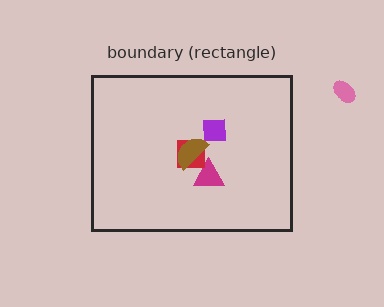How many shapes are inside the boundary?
4 inside, 1 outside.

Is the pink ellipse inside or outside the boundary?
Outside.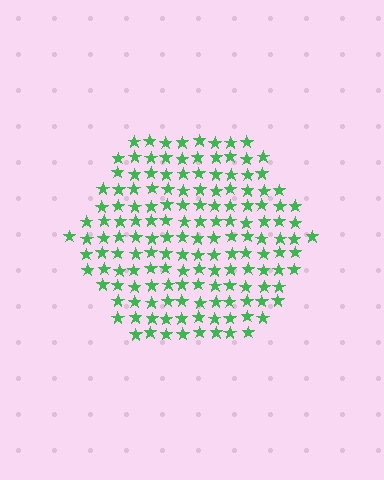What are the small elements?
The small elements are stars.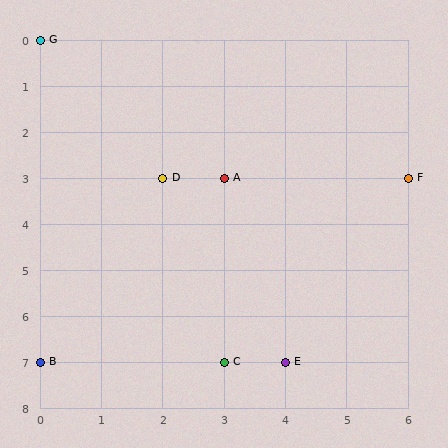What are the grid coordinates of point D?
Point D is at grid coordinates (2, 3).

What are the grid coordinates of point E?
Point E is at grid coordinates (4, 7).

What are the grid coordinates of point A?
Point A is at grid coordinates (3, 3).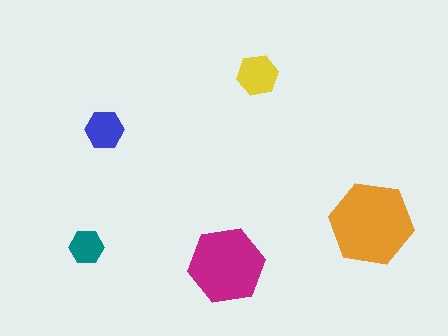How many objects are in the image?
There are 5 objects in the image.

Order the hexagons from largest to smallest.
the orange one, the magenta one, the yellow one, the blue one, the teal one.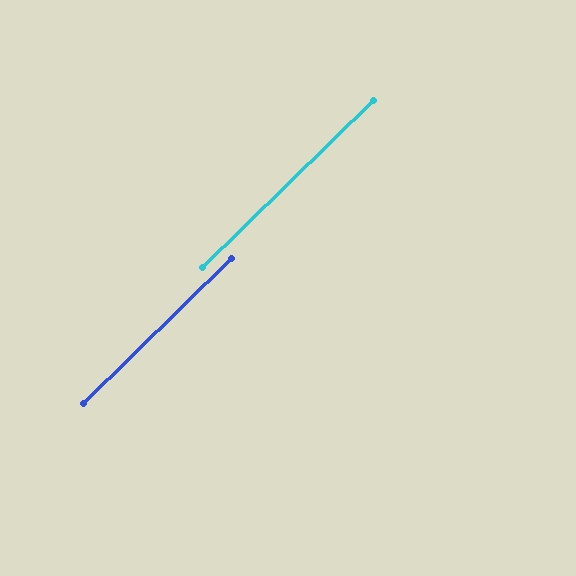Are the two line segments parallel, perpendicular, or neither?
Parallel — their directions differ by only 0.0°.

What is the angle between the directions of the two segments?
Approximately 0 degrees.